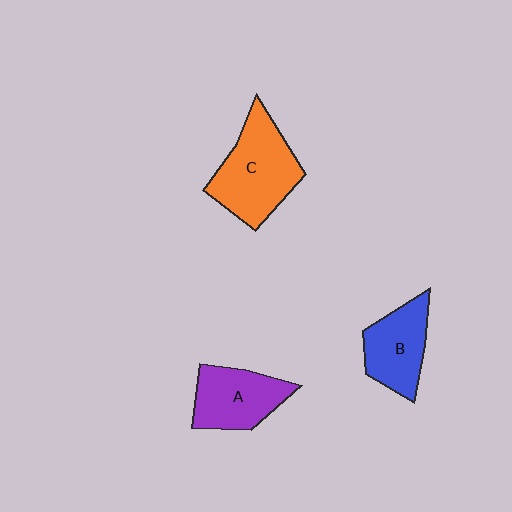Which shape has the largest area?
Shape C (orange).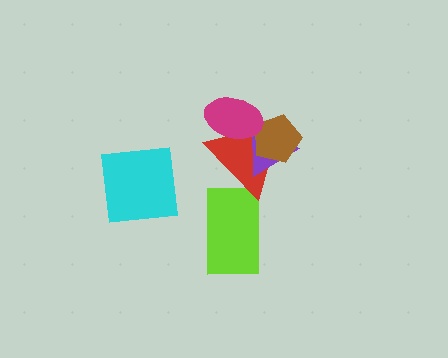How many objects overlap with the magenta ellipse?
3 objects overlap with the magenta ellipse.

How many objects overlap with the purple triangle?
3 objects overlap with the purple triangle.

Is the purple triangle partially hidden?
Yes, it is partially covered by another shape.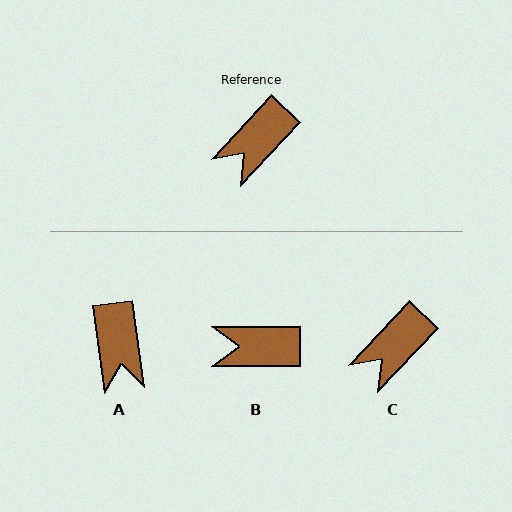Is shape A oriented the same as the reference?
No, it is off by about 51 degrees.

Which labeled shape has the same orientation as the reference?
C.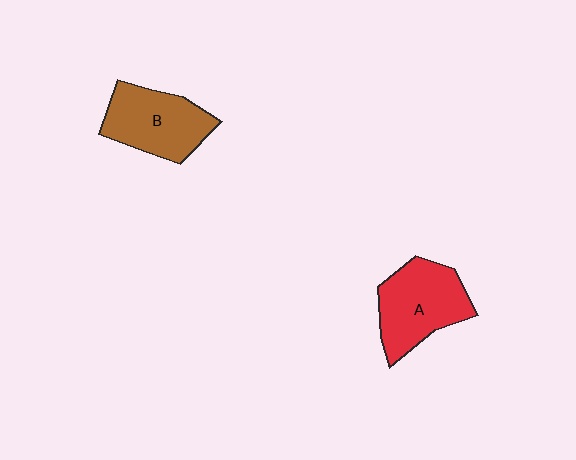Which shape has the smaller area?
Shape B (brown).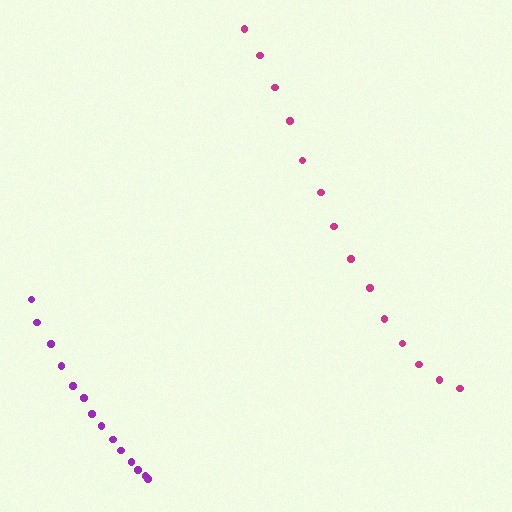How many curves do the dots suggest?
There are 2 distinct paths.